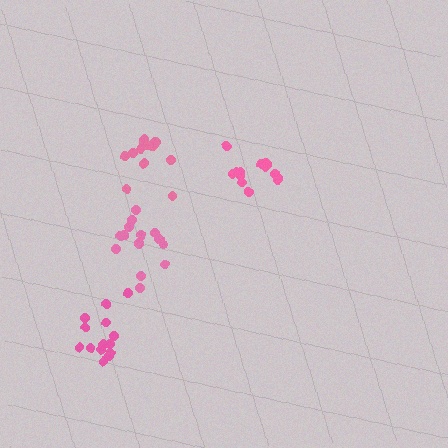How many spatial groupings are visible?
There are 4 spatial groupings.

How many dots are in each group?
Group 1: 14 dots, Group 2: 16 dots, Group 3: 15 dots, Group 4: 14 dots (59 total).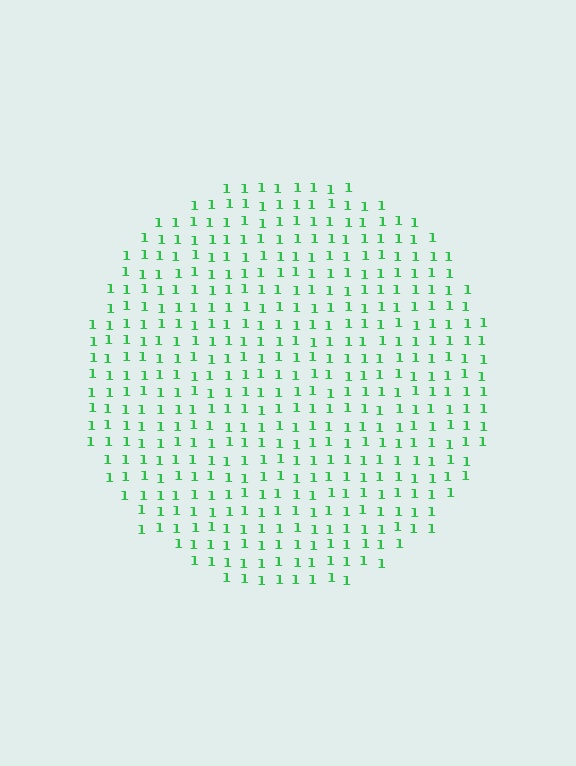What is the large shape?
The large shape is a circle.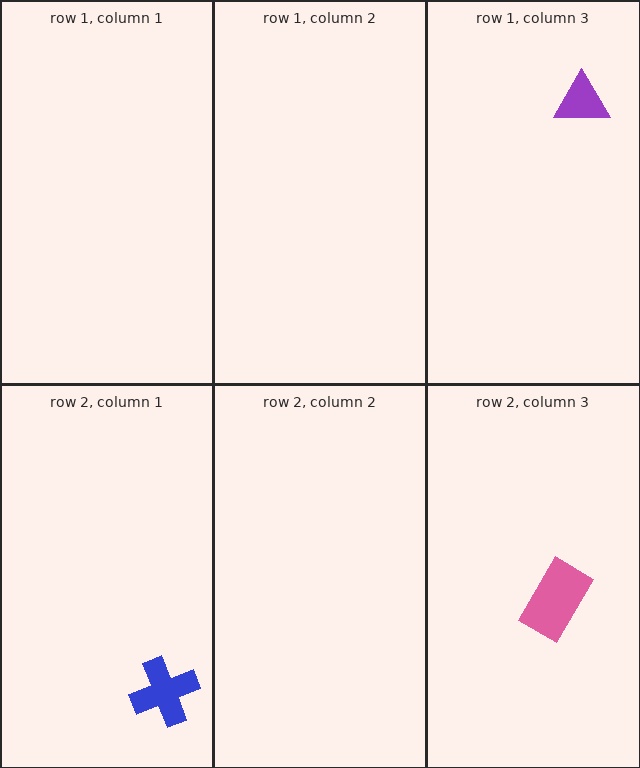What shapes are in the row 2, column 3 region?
The pink rectangle.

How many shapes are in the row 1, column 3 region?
1.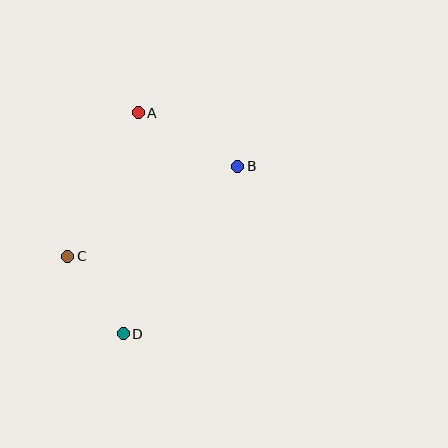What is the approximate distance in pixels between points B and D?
The distance between B and D is approximately 203 pixels.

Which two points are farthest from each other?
Points A and D are farthest from each other.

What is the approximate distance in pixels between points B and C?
The distance between B and C is approximately 193 pixels.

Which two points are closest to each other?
Points C and D are closest to each other.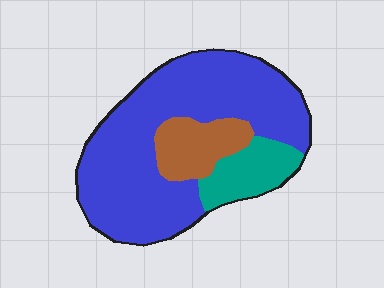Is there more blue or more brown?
Blue.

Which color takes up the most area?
Blue, at roughly 70%.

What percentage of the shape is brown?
Brown takes up about one sixth (1/6) of the shape.